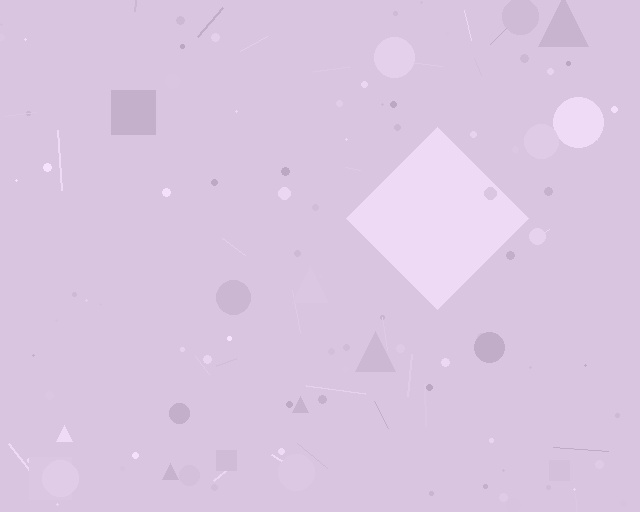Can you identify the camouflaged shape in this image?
The camouflaged shape is a diamond.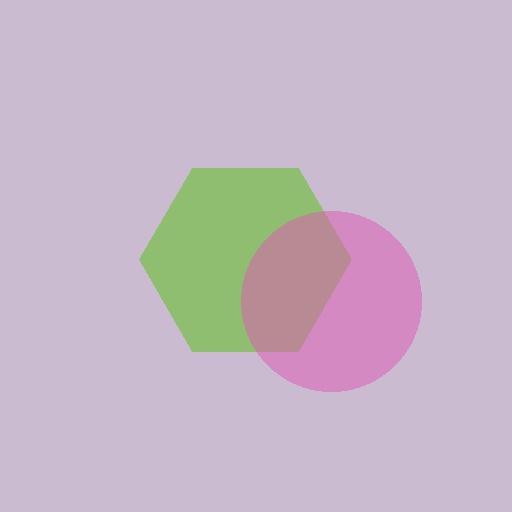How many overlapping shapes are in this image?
There are 2 overlapping shapes in the image.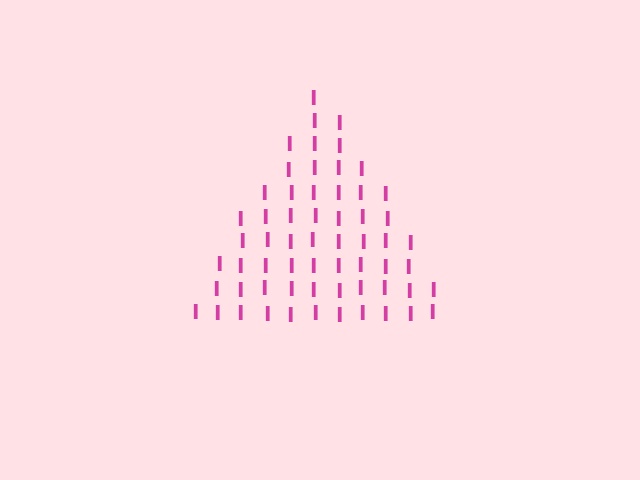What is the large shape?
The large shape is a triangle.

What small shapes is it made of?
It is made of small letter I's.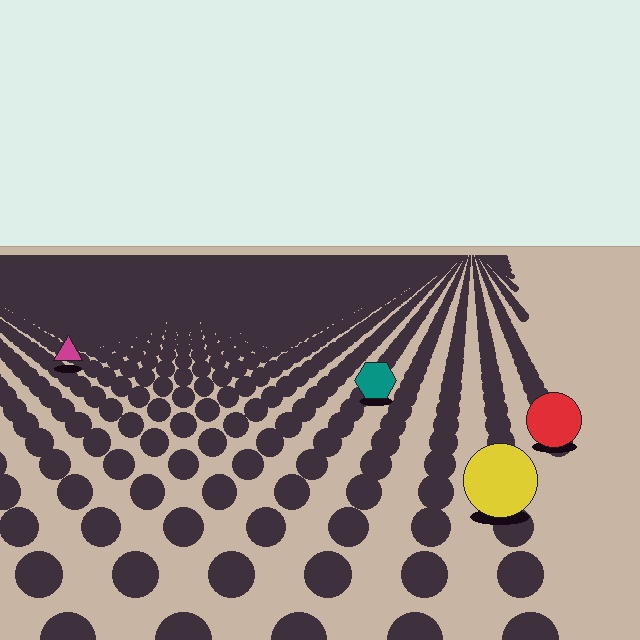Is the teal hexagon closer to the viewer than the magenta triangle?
Yes. The teal hexagon is closer — you can tell from the texture gradient: the ground texture is coarser near it.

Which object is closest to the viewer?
The yellow circle is closest. The texture marks near it are larger and more spread out.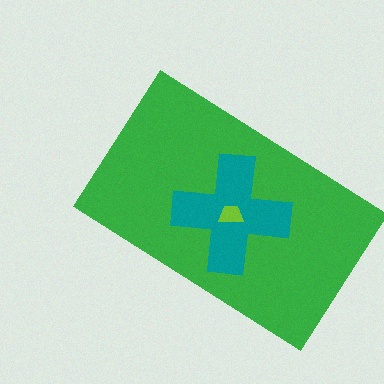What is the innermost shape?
The lime trapezoid.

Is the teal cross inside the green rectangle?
Yes.